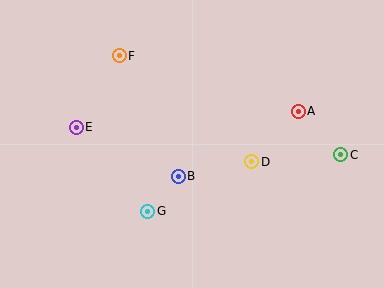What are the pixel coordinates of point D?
Point D is at (252, 162).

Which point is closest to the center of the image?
Point B at (178, 176) is closest to the center.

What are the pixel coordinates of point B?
Point B is at (178, 176).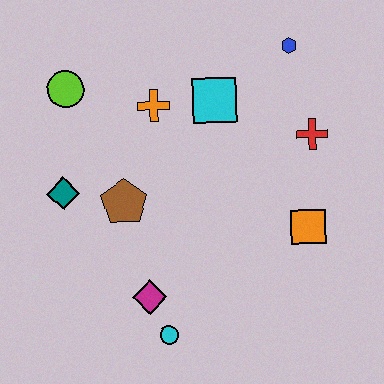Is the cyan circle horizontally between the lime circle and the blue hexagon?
Yes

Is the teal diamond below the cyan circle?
No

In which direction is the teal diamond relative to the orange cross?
The teal diamond is to the left of the orange cross.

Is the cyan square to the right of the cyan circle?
Yes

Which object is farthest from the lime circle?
The orange square is farthest from the lime circle.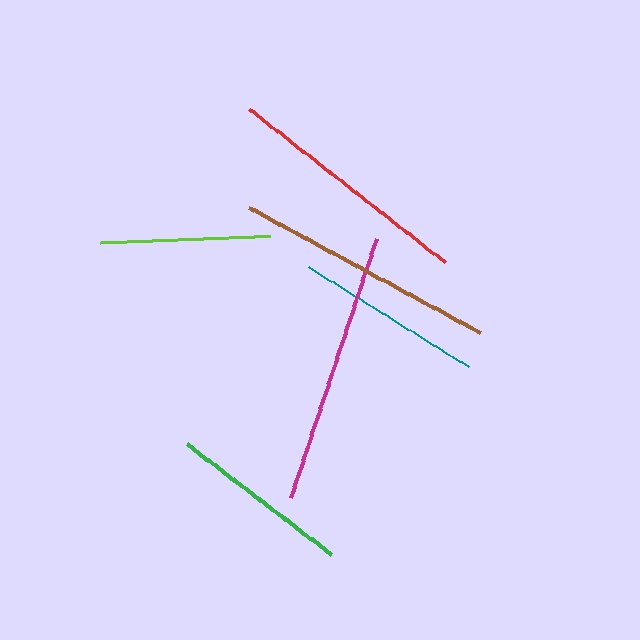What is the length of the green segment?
The green segment is approximately 182 pixels long.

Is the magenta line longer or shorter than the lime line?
The magenta line is longer than the lime line.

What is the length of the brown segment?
The brown segment is approximately 263 pixels long.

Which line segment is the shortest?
The lime line is the shortest at approximately 169 pixels.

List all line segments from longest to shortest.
From longest to shortest: magenta, brown, red, teal, green, lime.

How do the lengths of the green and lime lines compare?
The green and lime lines are approximately the same length.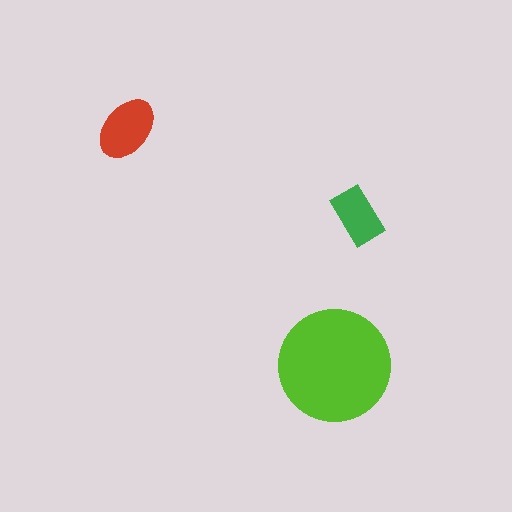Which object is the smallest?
The green rectangle.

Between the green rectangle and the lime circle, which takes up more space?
The lime circle.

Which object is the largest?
The lime circle.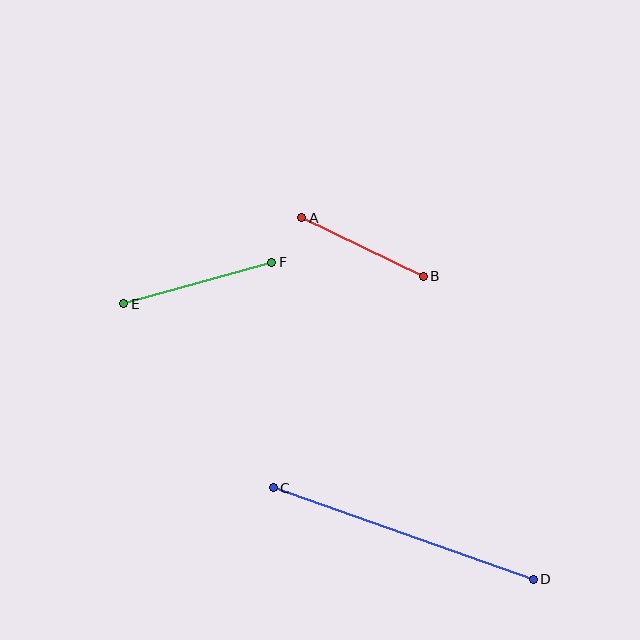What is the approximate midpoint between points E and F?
The midpoint is at approximately (198, 283) pixels.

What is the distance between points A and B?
The distance is approximately 135 pixels.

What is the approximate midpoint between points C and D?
The midpoint is at approximately (403, 533) pixels.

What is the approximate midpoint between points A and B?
The midpoint is at approximately (363, 247) pixels.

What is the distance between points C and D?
The distance is approximately 276 pixels.